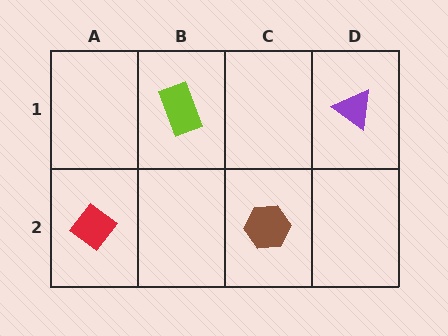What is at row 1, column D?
A purple triangle.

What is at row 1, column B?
A lime rectangle.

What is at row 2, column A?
A red diamond.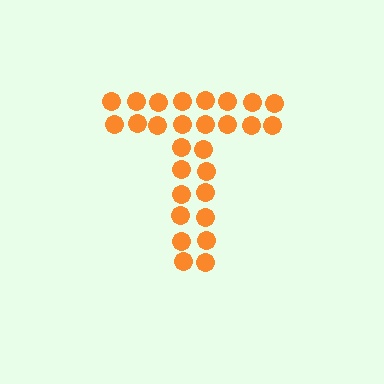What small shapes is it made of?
It is made of small circles.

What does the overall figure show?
The overall figure shows the letter T.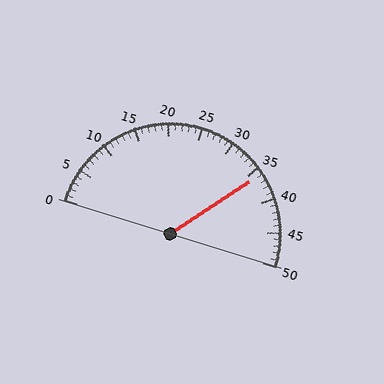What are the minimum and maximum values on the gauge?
The gauge ranges from 0 to 50.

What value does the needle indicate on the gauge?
The needle indicates approximately 36.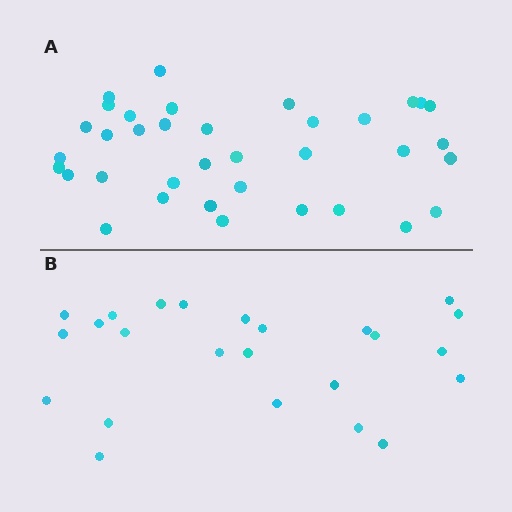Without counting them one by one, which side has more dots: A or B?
Region A (the top region) has more dots.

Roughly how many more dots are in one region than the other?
Region A has roughly 12 or so more dots than region B.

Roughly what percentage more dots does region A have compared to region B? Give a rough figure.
About 50% more.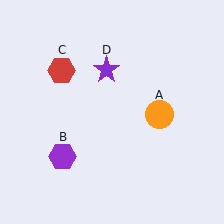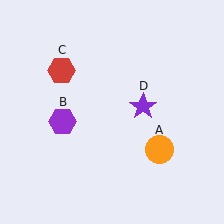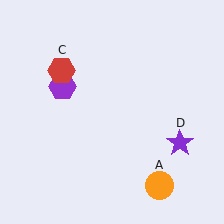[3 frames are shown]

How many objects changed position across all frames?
3 objects changed position: orange circle (object A), purple hexagon (object B), purple star (object D).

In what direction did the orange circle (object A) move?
The orange circle (object A) moved down.